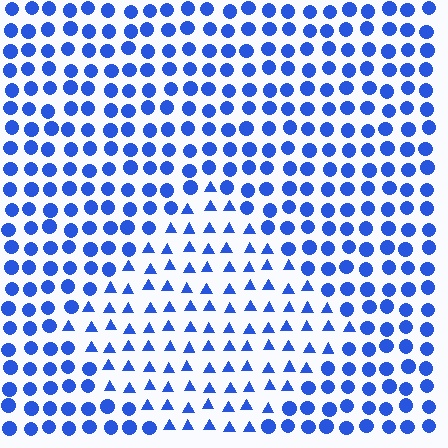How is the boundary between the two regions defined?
The boundary is defined by a change in element shape: triangles inside vs. circles outside. All elements share the same color and spacing.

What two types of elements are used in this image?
The image uses triangles inside the diamond region and circles outside it.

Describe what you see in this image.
The image is filled with small blue elements arranged in a uniform grid. A diamond-shaped region contains triangles, while the surrounding area contains circles. The boundary is defined purely by the change in element shape.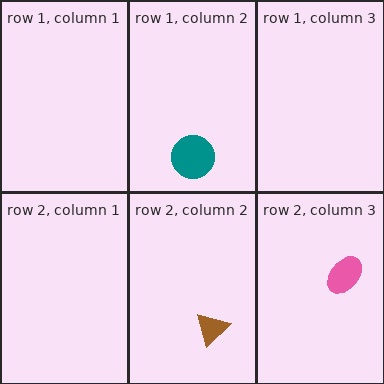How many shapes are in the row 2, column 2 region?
1.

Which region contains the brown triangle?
The row 2, column 2 region.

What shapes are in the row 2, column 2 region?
The brown triangle.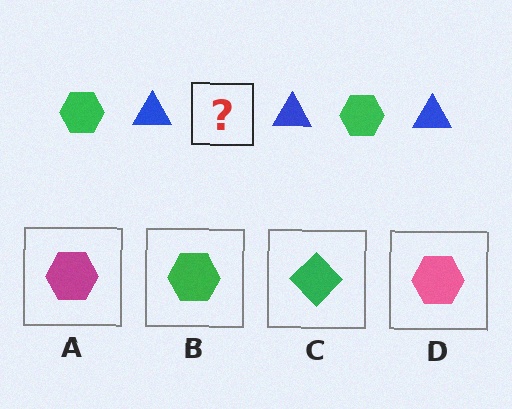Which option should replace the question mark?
Option B.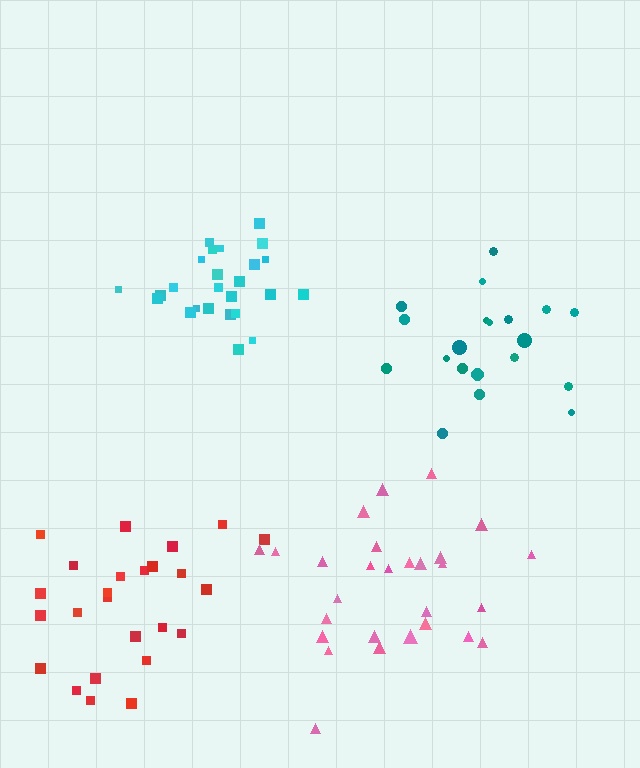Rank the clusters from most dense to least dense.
cyan, red, pink, teal.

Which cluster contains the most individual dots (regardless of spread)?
Pink (28).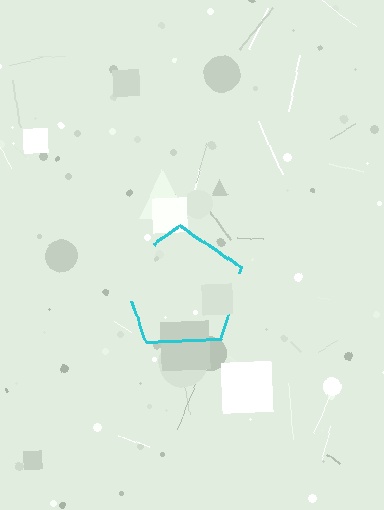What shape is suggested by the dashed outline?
The dashed outline suggests a pentagon.